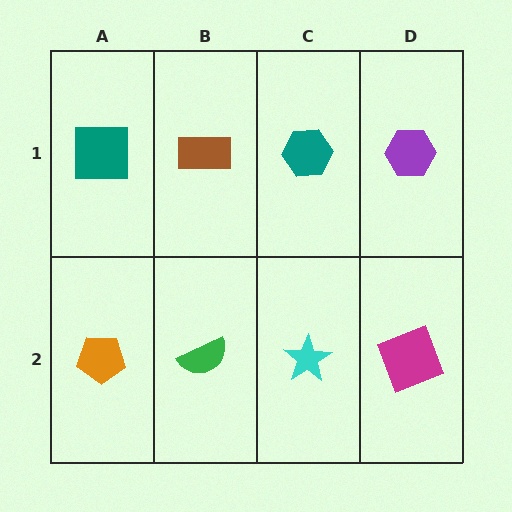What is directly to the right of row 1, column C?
A purple hexagon.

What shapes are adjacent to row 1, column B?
A green semicircle (row 2, column B), a teal square (row 1, column A), a teal hexagon (row 1, column C).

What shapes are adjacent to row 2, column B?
A brown rectangle (row 1, column B), an orange pentagon (row 2, column A), a cyan star (row 2, column C).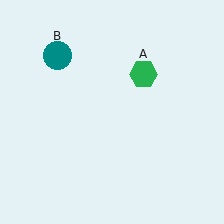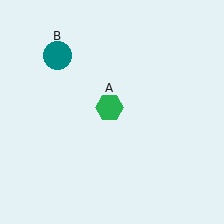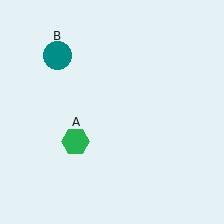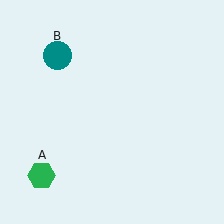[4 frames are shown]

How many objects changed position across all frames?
1 object changed position: green hexagon (object A).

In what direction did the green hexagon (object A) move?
The green hexagon (object A) moved down and to the left.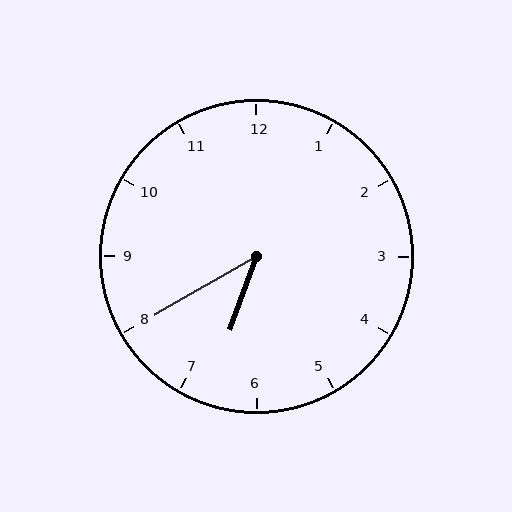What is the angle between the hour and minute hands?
Approximately 40 degrees.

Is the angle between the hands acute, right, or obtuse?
It is acute.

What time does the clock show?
6:40.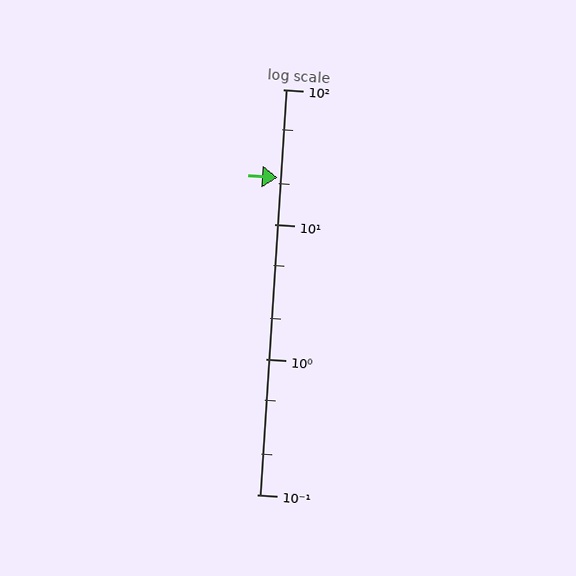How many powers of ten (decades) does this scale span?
The scale spans 3 decades, from 0.1 to 100.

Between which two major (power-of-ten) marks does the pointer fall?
The pointer is between 10 and 100.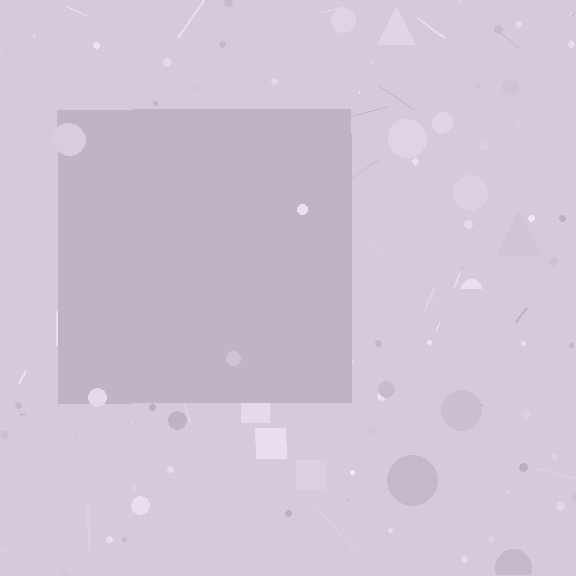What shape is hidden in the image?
A square is hidden in the image.